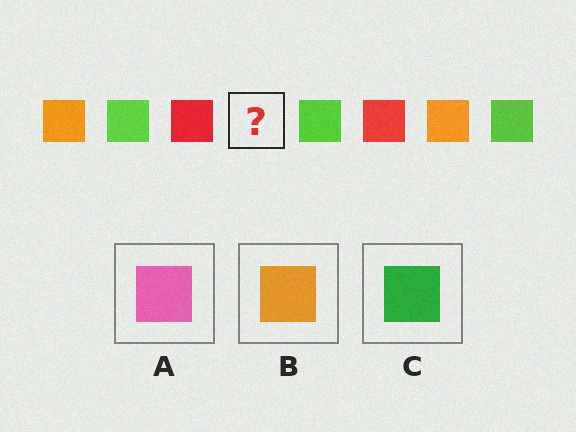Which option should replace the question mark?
Option B.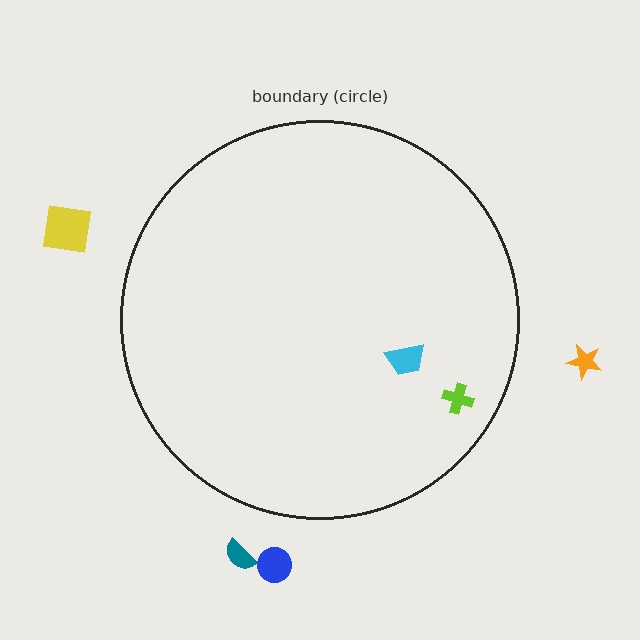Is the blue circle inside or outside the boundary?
Outside.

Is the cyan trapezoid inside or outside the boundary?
Inside.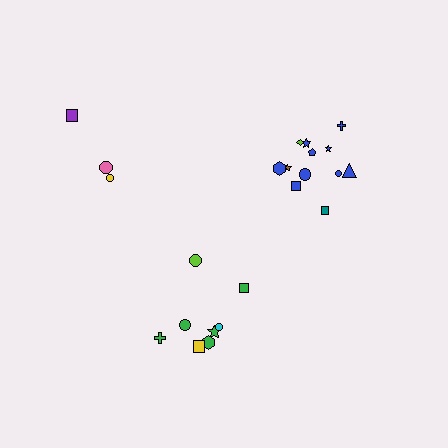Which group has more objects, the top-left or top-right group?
The top-right group.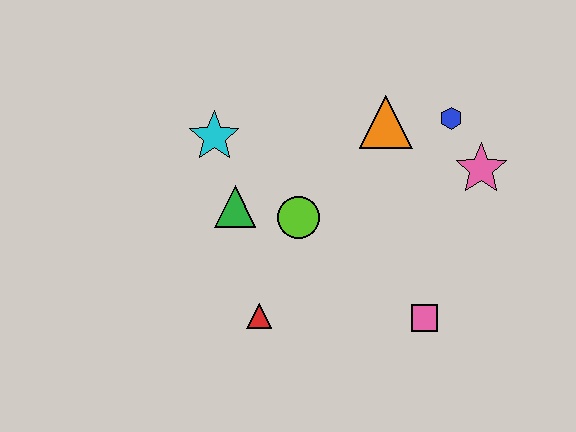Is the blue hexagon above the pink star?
Yes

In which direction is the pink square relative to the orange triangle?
The pink square is below the orange triangle.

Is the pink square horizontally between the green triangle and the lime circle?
No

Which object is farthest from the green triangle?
The pink star is farthest from the green triangle.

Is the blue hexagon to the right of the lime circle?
Yes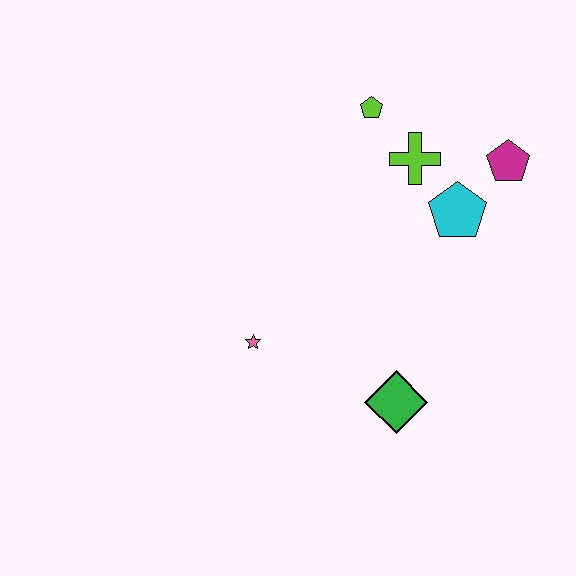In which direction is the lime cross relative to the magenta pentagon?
The lime cross is to the left of the magenta pentagon.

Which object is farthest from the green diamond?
The lime pentagon is farthest from the green diamond.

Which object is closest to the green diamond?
The pink star is closest to the green diamond.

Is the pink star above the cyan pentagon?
No